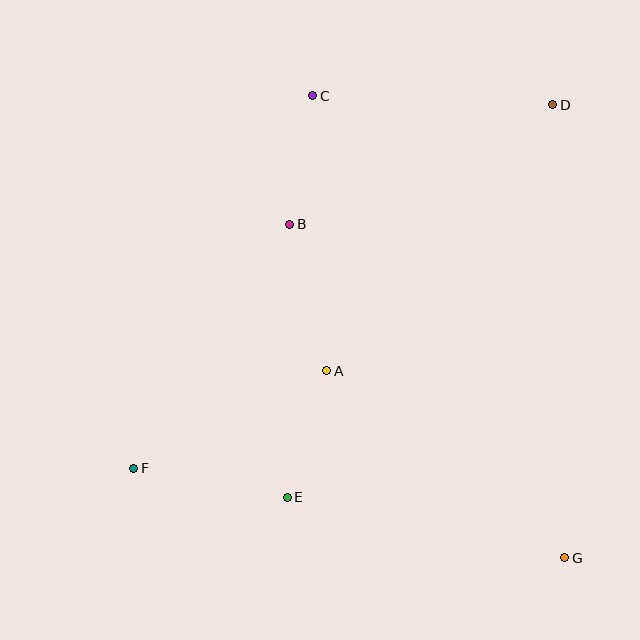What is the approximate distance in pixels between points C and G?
The distance between C and G is approximately 526 pixels.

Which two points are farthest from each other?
Points D and F are farthest from each other.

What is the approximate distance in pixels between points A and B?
The distance between A and B is approximately 151 pixels.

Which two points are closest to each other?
Points B and C are closest to each other.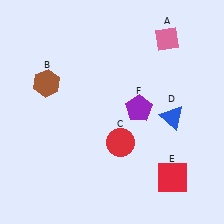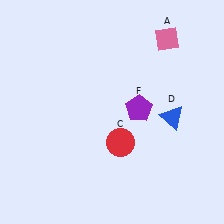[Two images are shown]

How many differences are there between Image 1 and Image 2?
There are 2 differences between the two images.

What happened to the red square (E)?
The red square (E) was removed in Image 2. It was in the bottom-right area of Image 1.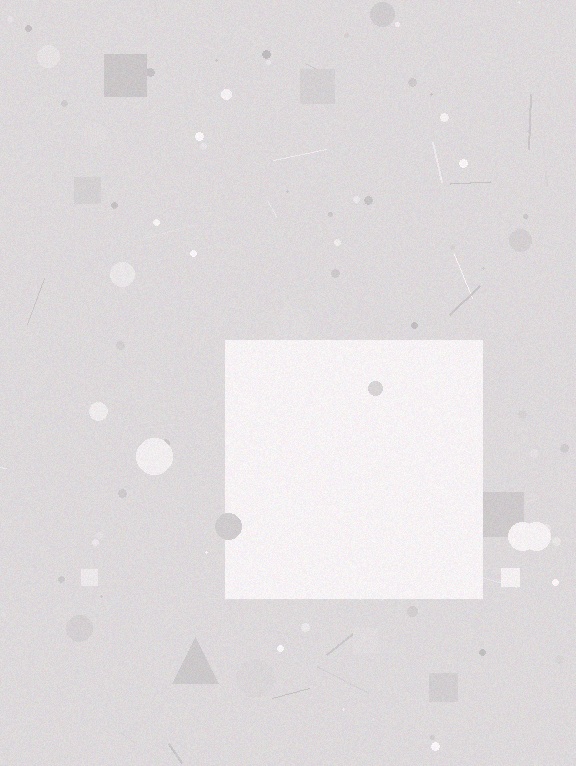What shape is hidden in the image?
A square is hidden in the image.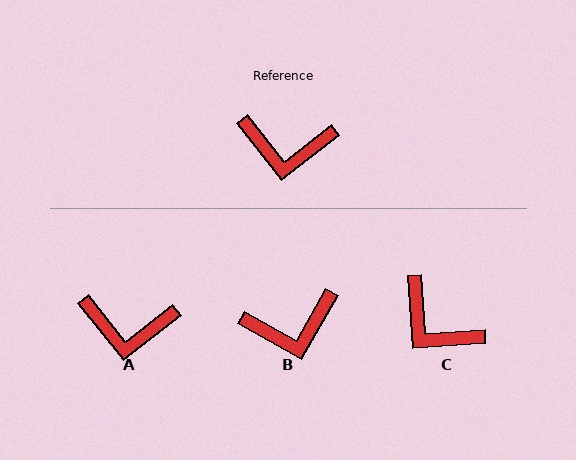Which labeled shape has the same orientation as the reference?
A.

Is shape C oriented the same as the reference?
No, it is off by about 34 degrees.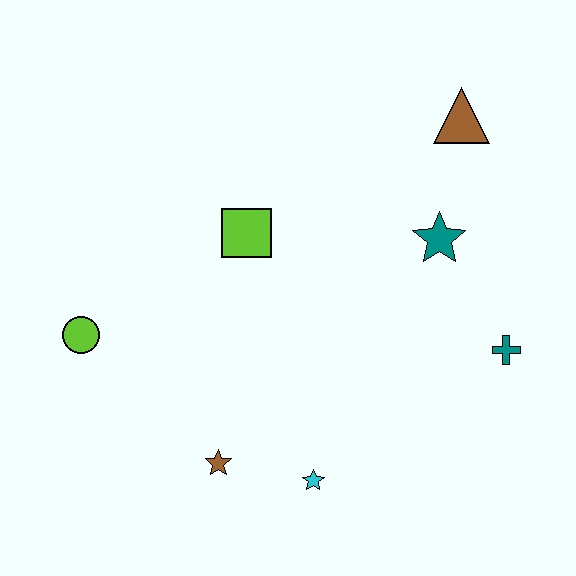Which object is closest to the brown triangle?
The teal star is closest to the brown triangle.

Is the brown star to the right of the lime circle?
Yes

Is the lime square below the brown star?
No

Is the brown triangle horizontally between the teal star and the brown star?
No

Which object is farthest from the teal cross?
The lime circle is farthest from the teal cross.